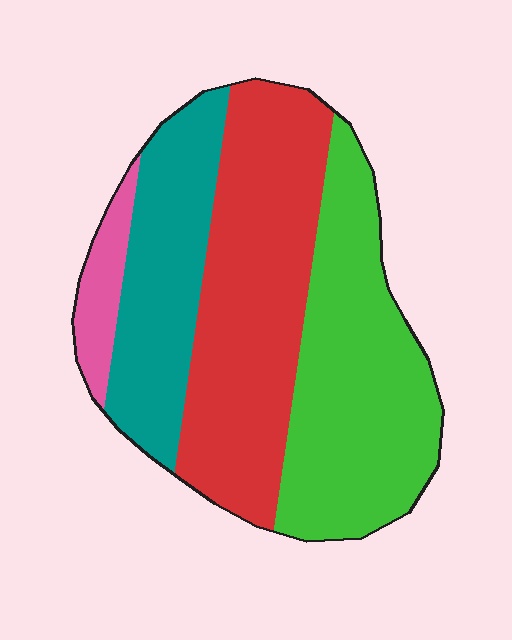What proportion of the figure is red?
Red takes up about three eighths (3/8) of the figure.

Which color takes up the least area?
Pink, at roughly 5%.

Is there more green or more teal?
Green.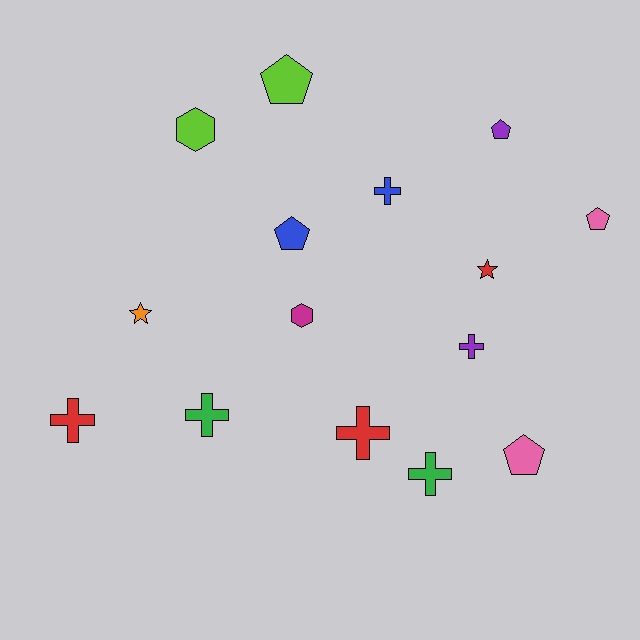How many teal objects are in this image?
There are no teal objects.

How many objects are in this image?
There are 15 objects.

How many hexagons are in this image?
There are 2 hexagons.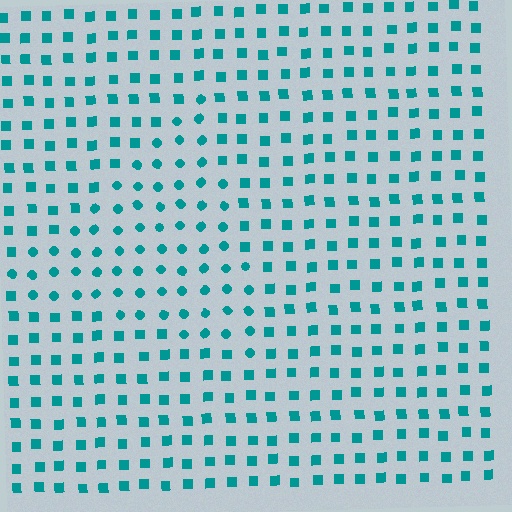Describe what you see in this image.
The image is filled with small teal elements arranged in a uniform grid. A triangle-shaped region contains circles, while the surrounding area contains squares. The boundary is defined purely by the change in element shape.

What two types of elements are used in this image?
The image uses circles inside the triangle region and squares outside it.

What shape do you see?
I see a triangle.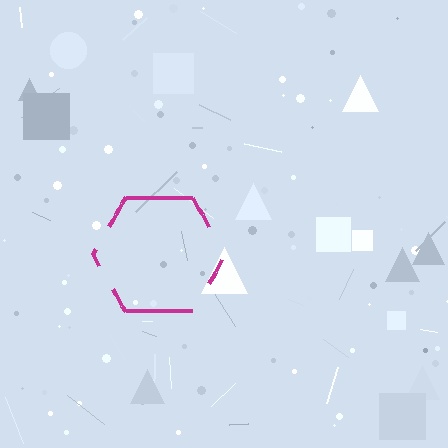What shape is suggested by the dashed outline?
The dashed outline suggests a hexagon.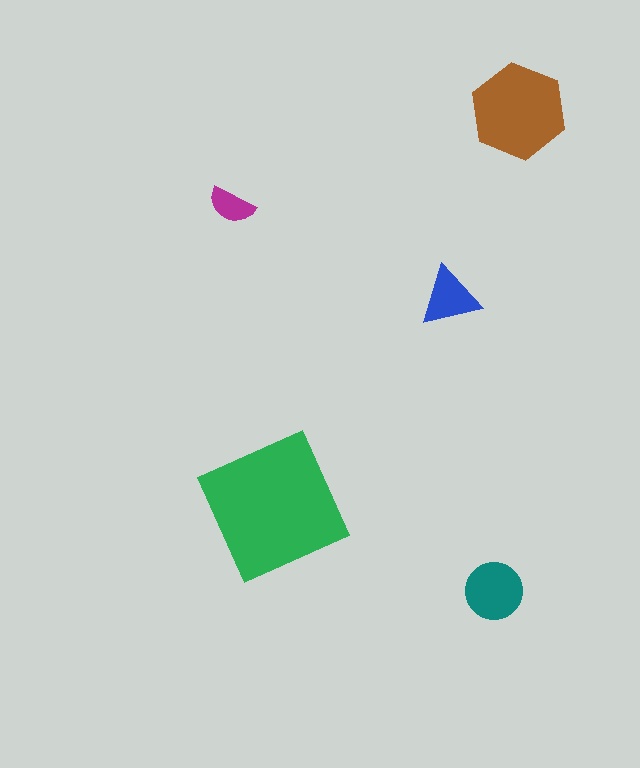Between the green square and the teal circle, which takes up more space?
The green square.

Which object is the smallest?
The magenta semicircle.